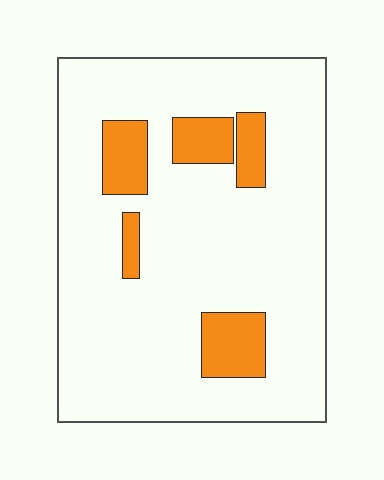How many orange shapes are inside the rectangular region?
5.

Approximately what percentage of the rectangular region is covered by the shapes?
Approximately 15%.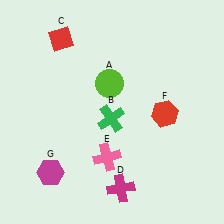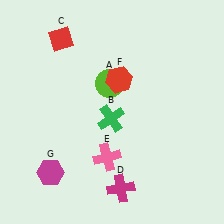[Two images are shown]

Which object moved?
The red hexagon (F) moved left.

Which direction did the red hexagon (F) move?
The red hexagon (F) moved left.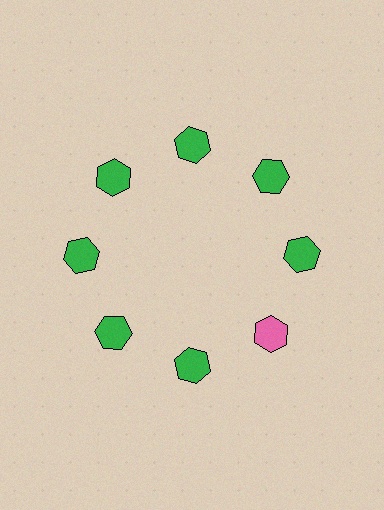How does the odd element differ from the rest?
It has a different color: pink instead of green.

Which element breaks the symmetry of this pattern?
The pink hexagon at roughly the 4 o'clock position breaks the symmetry. All other shapes are green hexagons.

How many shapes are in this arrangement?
There are 8 shapes arranged in a ring pattern.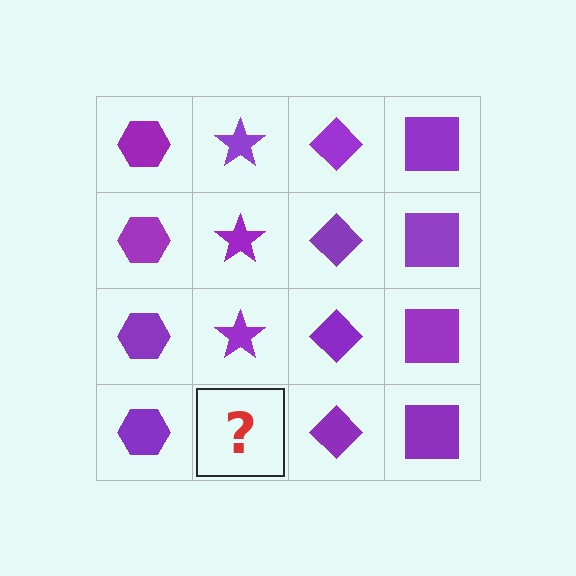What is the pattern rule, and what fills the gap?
The rule is that each column has a consistent shape. The gap should be filled with a purple star.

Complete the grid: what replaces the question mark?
The question mark should be replaced with a purple star.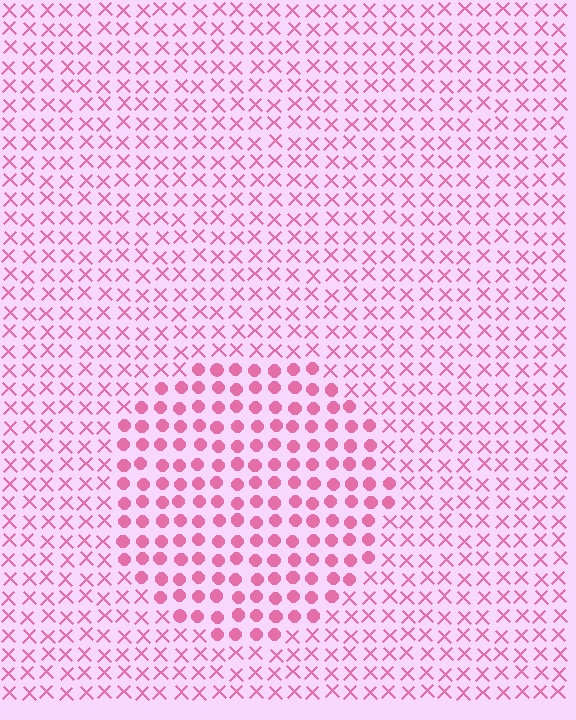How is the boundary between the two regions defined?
The boundary is defined by a change in element shape: circles inside vs. X marks outside. All elements share the same color and spacing.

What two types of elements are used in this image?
The image uses circles inside the circle region and X marks outside it.